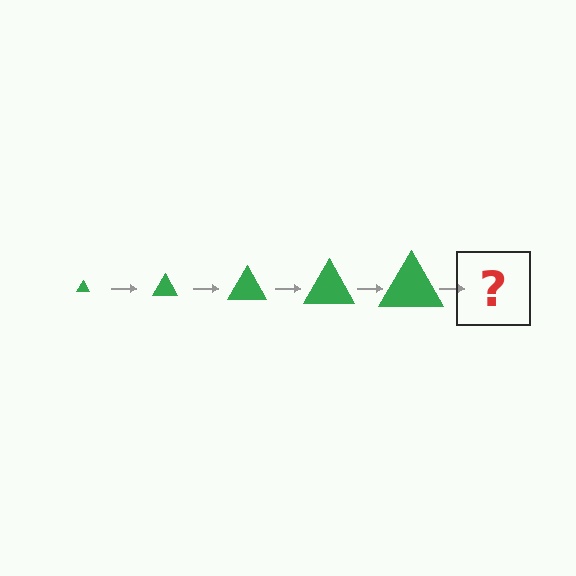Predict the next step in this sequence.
The next step is a green triangle, larger than the previous one.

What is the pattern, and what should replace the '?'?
The pattern is that the triangle gets progressively larger each step. The '?' should be a green triangle, larger than the previous one.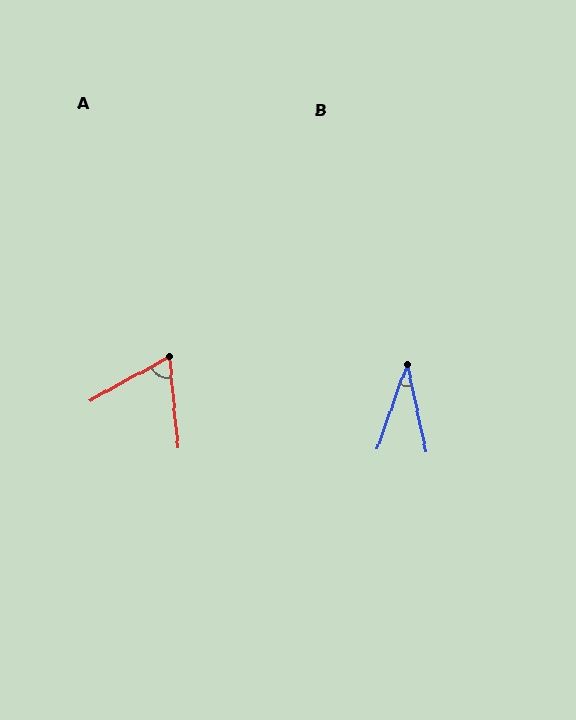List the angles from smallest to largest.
B (32°), A (67°).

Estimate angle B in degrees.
Approximately 32 degrees.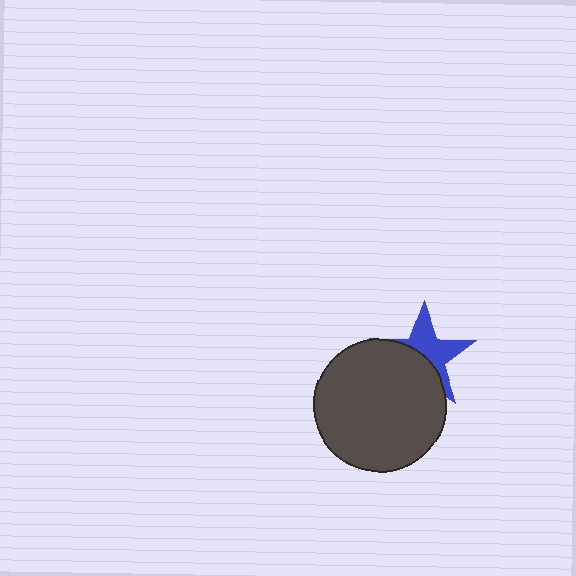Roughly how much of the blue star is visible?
About half of it is visible (roughly 50%).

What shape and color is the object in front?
The object in front is a dark gray circle.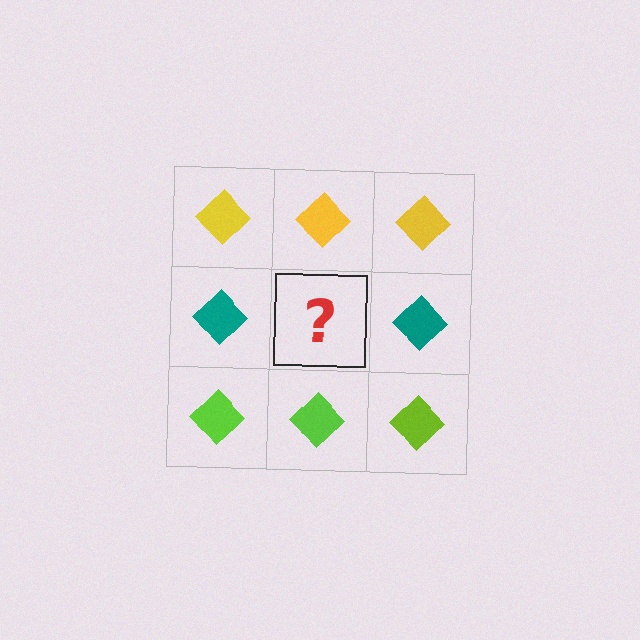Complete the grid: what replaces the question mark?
The question mark should be replaced with a teal diamond.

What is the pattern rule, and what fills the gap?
The rule is that each row has a consistent color. The gap should be filled with a teal diamond.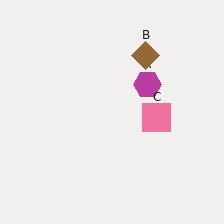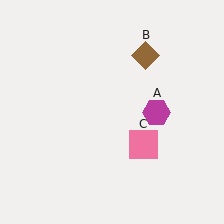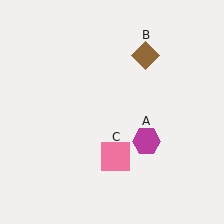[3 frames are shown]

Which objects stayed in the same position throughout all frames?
Brown diamond (object B) remained stationary.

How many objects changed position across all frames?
2 objects changed position: magenta hexagon (object A), pink square (object C).